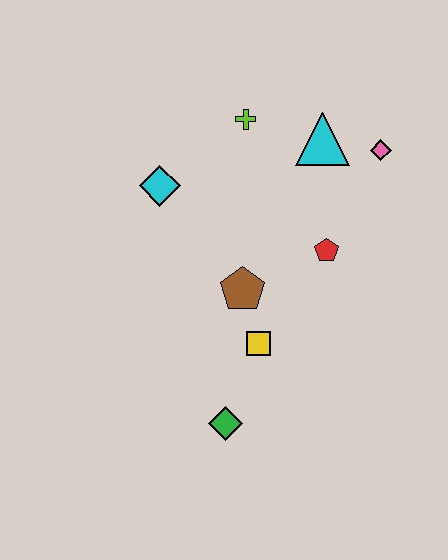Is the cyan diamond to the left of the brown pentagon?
Yes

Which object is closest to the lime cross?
The cyan triangle is closest to the lime cross.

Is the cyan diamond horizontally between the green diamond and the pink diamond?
No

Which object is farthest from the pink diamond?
The green diamond is farthest from the pink diamond.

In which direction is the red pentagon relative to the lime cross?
The red pentagon is below the lime cross.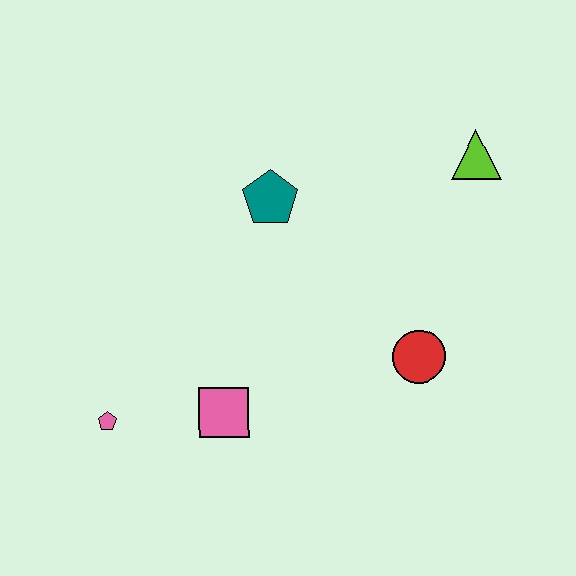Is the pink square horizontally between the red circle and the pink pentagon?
Yes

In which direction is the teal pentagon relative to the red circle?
The teal pentagon is above the red circle.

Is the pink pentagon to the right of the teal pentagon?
No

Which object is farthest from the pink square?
The lime triangle is farthest from the pink square.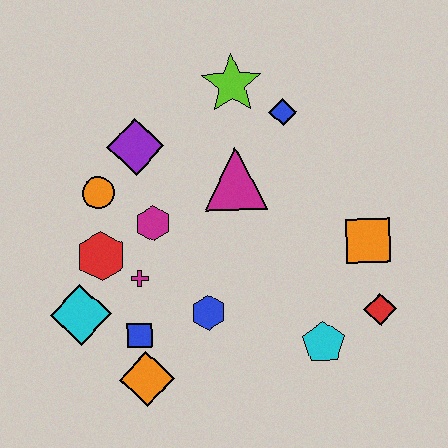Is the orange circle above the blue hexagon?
Yes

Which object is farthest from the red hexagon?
The red diamond is farthest from the red hexagon.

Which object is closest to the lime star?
The blue diamond is closest to the lime star.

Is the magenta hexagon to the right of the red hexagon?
Yes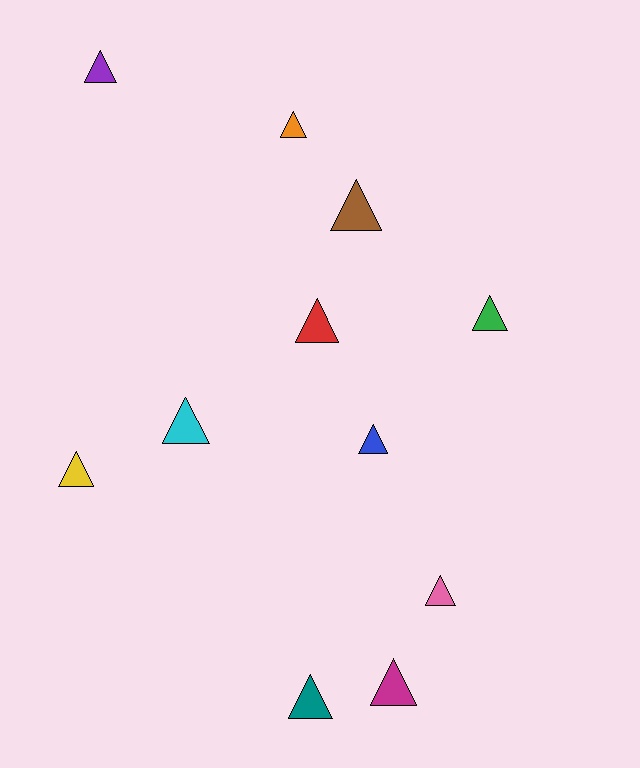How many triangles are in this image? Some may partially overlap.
There are 11 triangles.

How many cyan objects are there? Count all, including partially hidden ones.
There is 1 cyan object.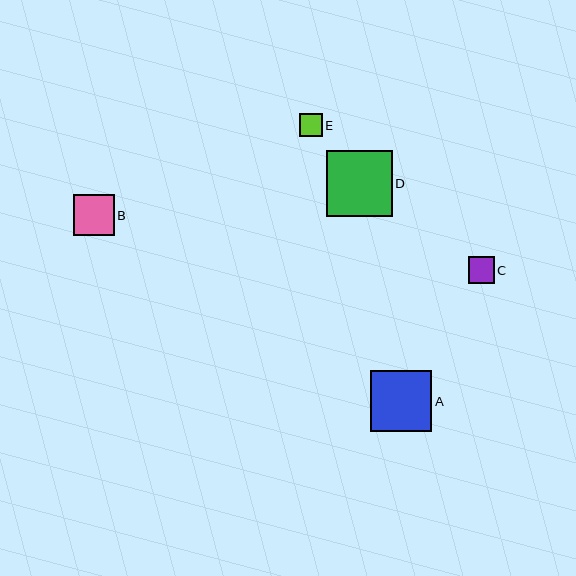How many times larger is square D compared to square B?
Square D is approximately 1.6 times the size of square B.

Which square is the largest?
Square D is the largest with a size of approximately 66 pixels.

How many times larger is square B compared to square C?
Square B is approximately 1.6 times the size of square C.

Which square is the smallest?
Square E is the smallest with a size of approximately 23 pixels.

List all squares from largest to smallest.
From largest to smallest: D, A, B, C, E.